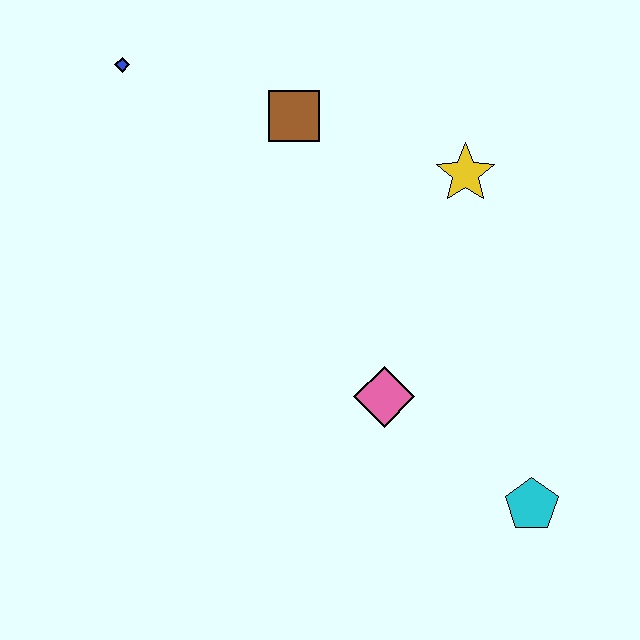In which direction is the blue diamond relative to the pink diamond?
The blue diamond is above the pink diamond.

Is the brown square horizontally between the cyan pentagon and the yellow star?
No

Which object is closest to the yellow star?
The brown square is closest to the yellow star.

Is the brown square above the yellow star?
Yes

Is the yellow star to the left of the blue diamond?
No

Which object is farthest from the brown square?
The cyan pentagon is farthest from the brown square.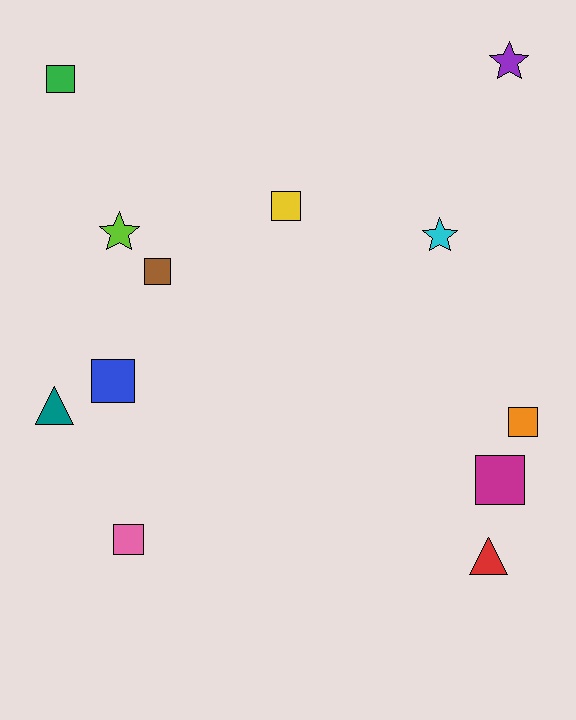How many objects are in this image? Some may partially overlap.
There are 12 objects.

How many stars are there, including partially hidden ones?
There are 3 stars.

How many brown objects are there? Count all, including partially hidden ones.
There is 1 brown object.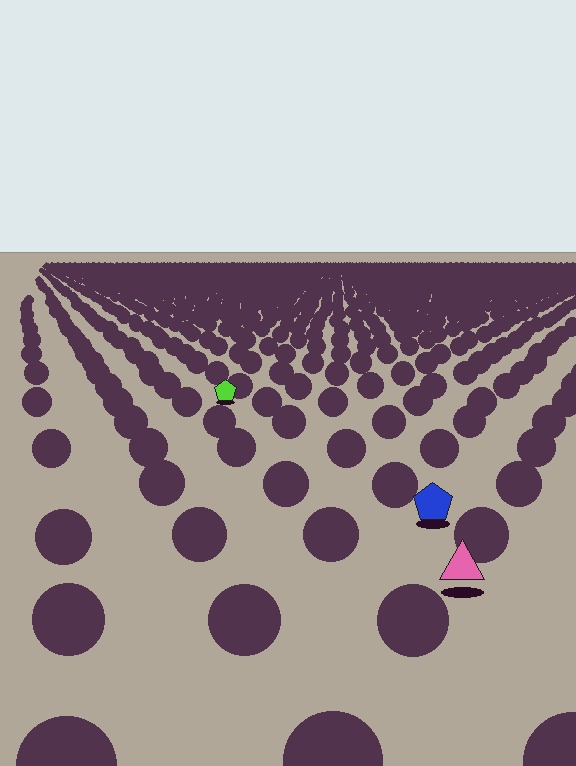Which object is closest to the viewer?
The pink triangle is closest. The texture marks near it are larger and more spread out.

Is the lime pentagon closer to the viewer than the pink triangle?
No. The pink triangle is closer — you can tell from the texture gradient: the ground texture is coarser near it.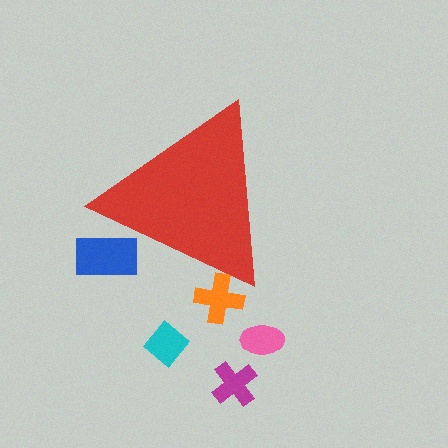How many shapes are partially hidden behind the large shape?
2 shapes are partially hidden.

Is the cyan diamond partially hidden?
No, the cyan diamond is fully visible.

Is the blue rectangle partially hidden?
Yes, the blue rectangle is partially hidden behind the red triangle.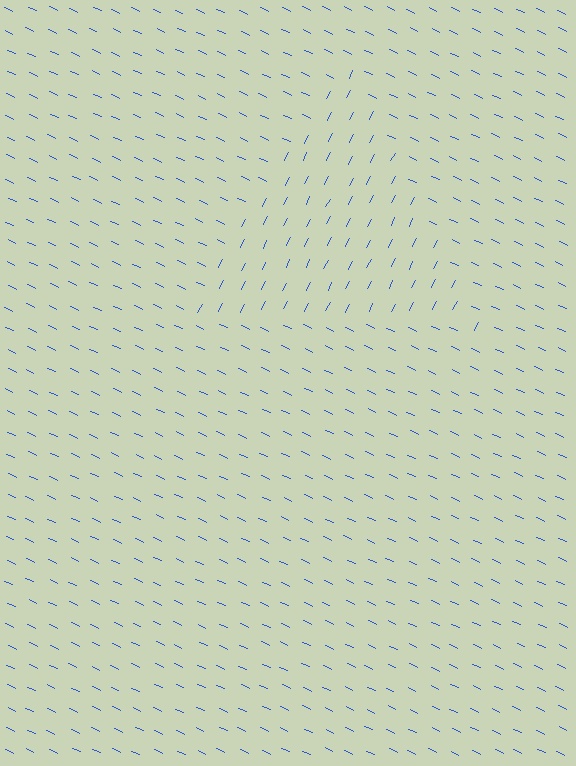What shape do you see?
I see a triangle.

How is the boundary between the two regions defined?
The boundary is defined purely by a change in line orientation (approximately 88 degrees difference). All lines are the same color and thickness.